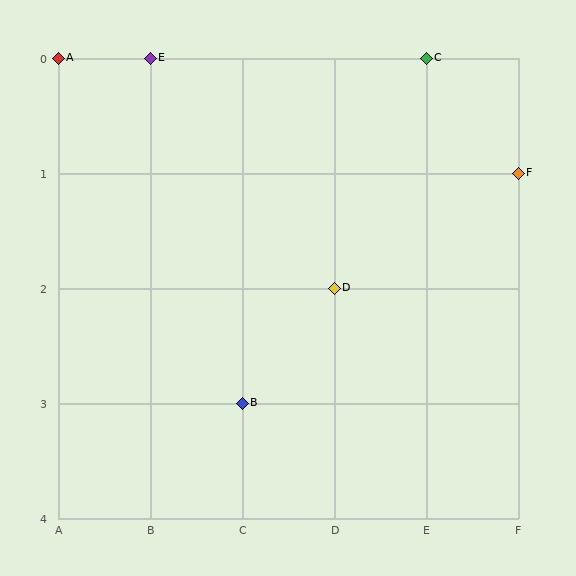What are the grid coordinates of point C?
Point C is at grid coordinates (E, 0).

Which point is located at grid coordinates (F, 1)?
Point F is at (F, 1).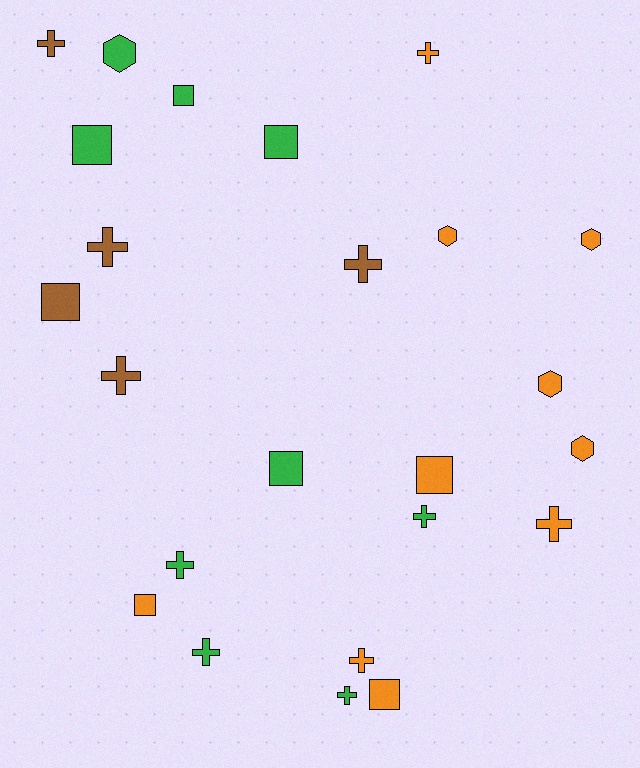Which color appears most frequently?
Orange, with 10 objects.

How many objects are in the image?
There are 24 objects.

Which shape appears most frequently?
Cross, with 11 objects.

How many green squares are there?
There are 4 green squares.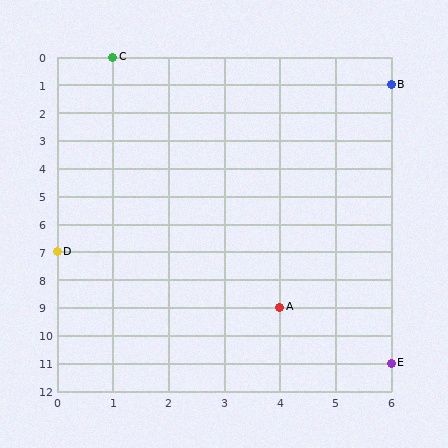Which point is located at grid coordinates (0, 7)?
Point D is at (0, 7).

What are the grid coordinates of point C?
Point C is at grid coordinates (1, 0).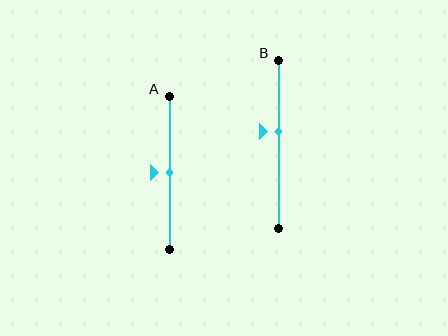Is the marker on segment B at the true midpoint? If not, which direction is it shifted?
No, the marker on segment B is shifted upward by about 7% of the segment length.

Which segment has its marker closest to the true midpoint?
Segment A has its marker closest to the true midpoint.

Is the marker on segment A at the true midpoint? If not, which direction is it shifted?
Yes, the marker on segment A is at the true midpoint.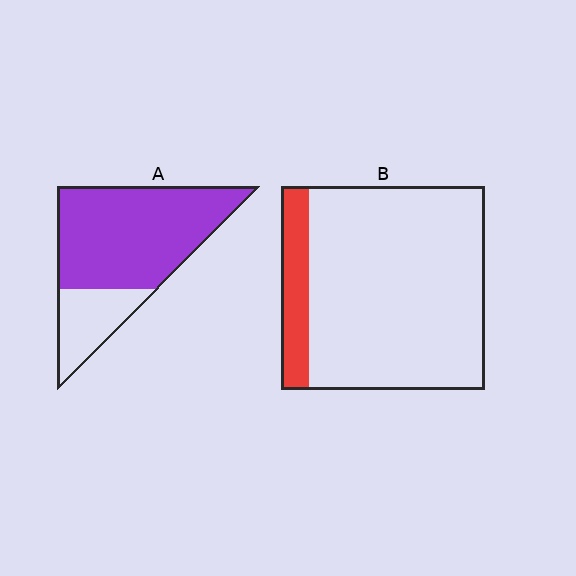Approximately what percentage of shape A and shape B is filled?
A is approximately 75% and B is approximately 15%.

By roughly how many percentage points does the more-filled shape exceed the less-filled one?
By roughly 60 percentage points (A over B).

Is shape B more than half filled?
No.